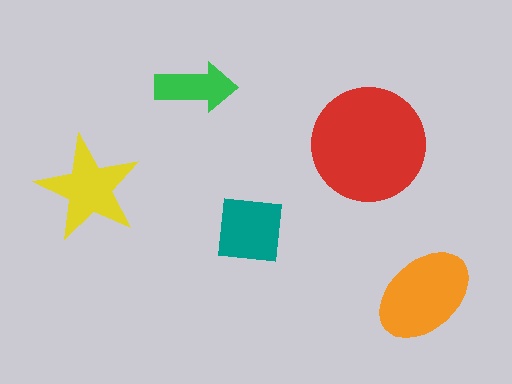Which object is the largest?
The red circle.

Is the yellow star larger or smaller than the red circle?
Smaller.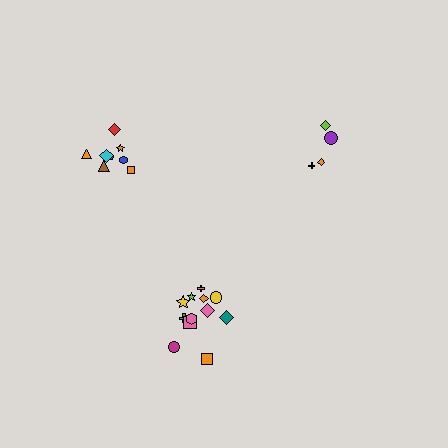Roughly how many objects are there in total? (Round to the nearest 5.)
Roughly 25 objects in total.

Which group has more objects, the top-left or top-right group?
The top-left group.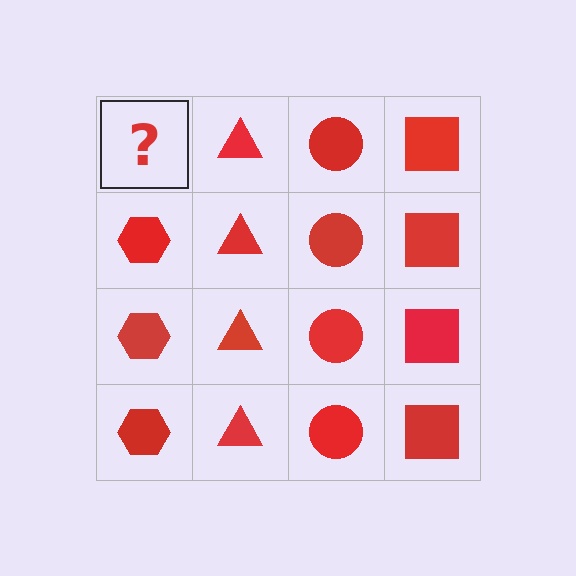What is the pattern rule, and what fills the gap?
The rule is that each column has a consistent shape. The gap should be filled with a red hexagon.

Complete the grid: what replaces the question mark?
The question mark should be replaced with a red hexagon.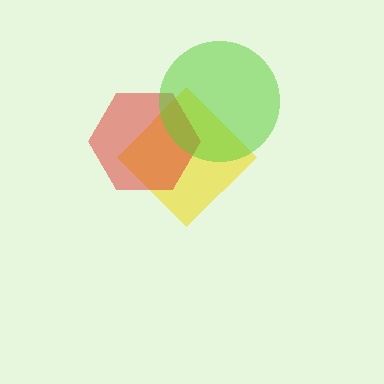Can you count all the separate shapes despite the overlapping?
Yes, there are 3 separate shapes.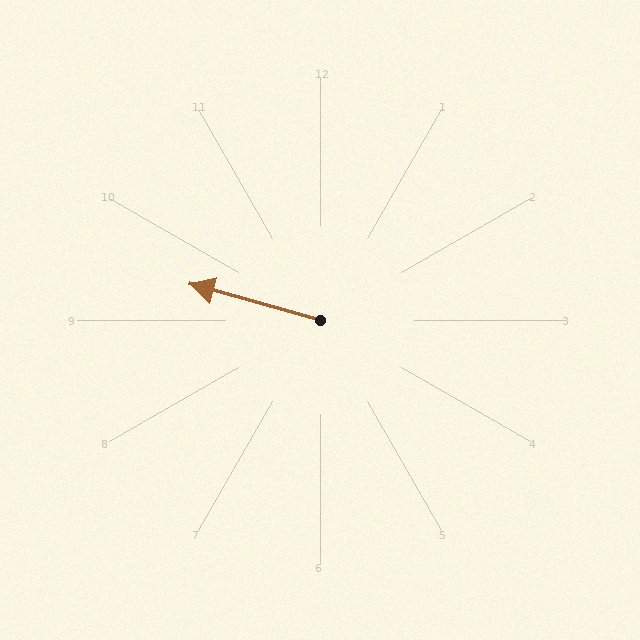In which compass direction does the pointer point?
West.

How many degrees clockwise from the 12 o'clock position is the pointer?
Approximately 286 degrees.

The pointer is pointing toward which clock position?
Roughly 10 o'clock.